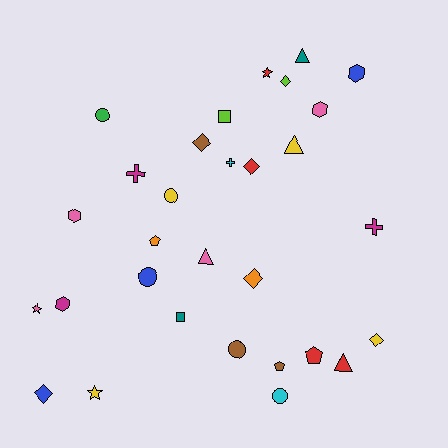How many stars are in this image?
There are 3 stars.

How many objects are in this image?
There are 30 objects.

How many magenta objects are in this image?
There are 3 magenta objects.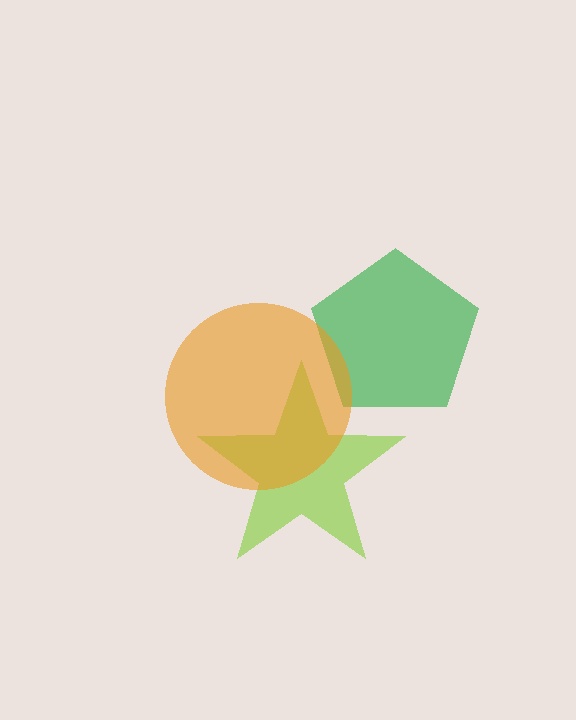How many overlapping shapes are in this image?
There are 3 overlapping shapes in the image.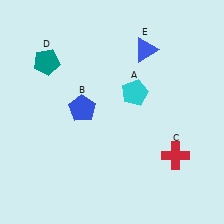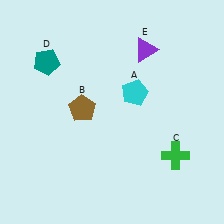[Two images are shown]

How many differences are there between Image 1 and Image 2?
There are 3 differences between the two images.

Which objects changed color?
B changed from blue to brown. C changed from red to green. E changed from blue to purple.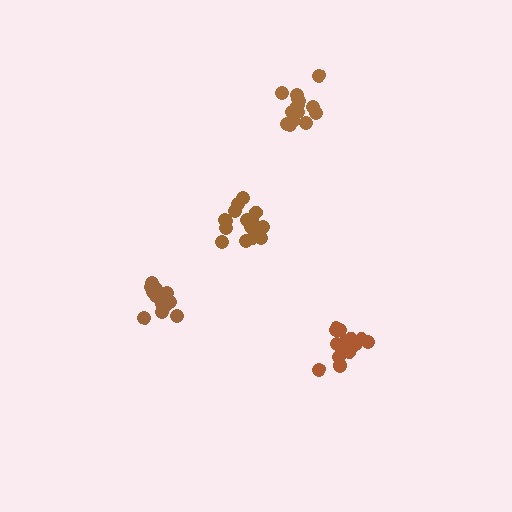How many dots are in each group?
Group 1: 18 dots, Group 2: 15 dots, Group 3: 14 dots, Group 4: 16 dots (63 total).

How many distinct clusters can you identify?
There are 4 distinct clusters.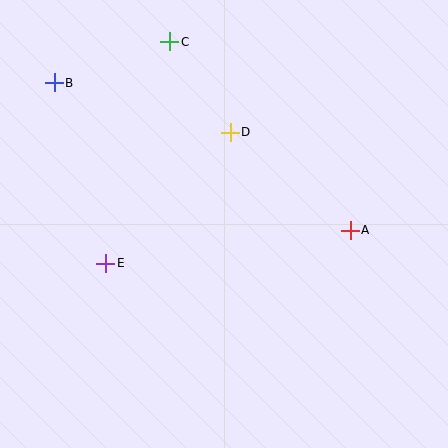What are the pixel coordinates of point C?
Point C is at (170, 42).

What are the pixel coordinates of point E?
Point E is at (106, 263).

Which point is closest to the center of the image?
Point D at (230, 132) is closest to the center.